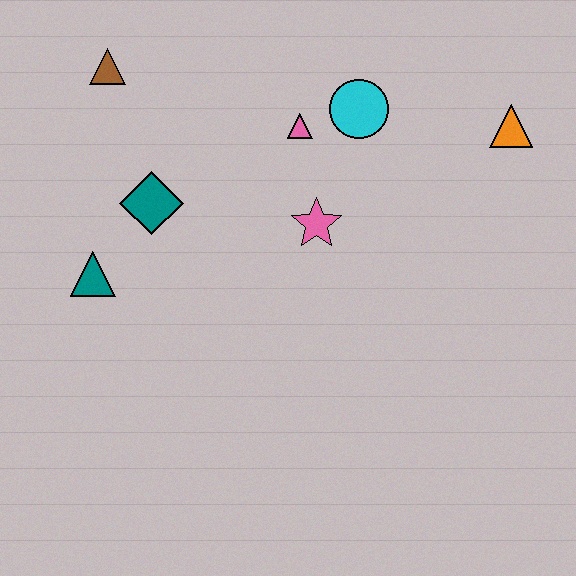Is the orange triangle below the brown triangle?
Yes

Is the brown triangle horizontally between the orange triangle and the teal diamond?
No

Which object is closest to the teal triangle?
The teal diamond is closest to the teal triangle.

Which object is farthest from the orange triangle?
The teal triangle is farthest from the orange triangle.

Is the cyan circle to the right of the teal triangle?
Yes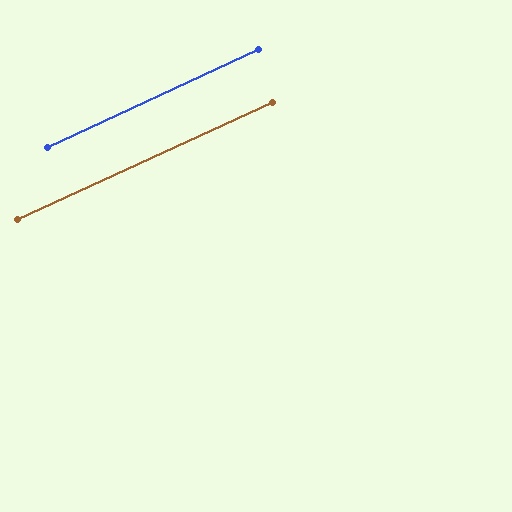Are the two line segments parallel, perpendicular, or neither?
Parallel — their directions differ by only 0.5°.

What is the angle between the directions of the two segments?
Approximately 1 degree.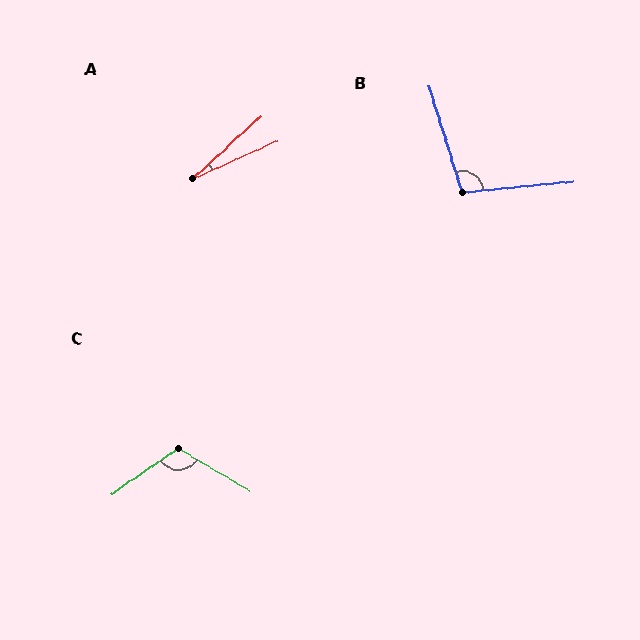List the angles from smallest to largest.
A (18°), B (102°), C (114°).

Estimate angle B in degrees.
Approximately 102 degrees.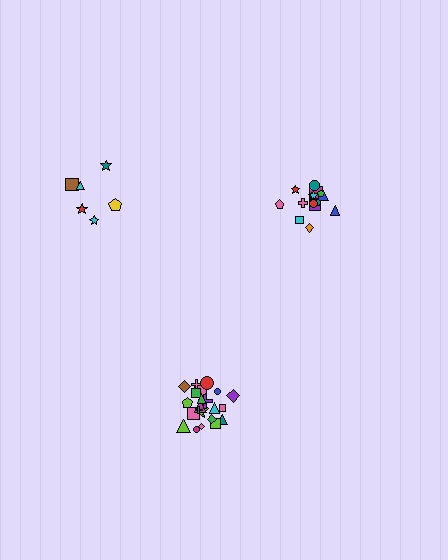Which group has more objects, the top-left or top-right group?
The top-right group.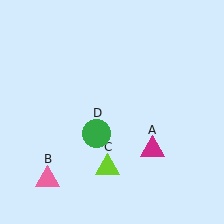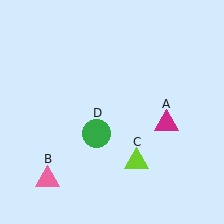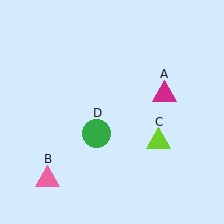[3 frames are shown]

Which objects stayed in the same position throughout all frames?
Pink triangle (object B) and green circle (object D) remained stationary.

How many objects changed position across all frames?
2 objects changed position: magenta triangle (object A), lime triangle (object C).